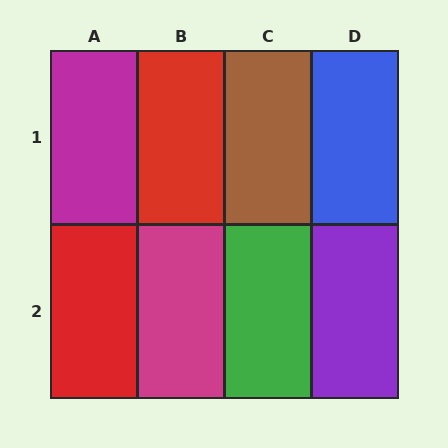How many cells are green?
1 cell is green.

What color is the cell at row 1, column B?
Red.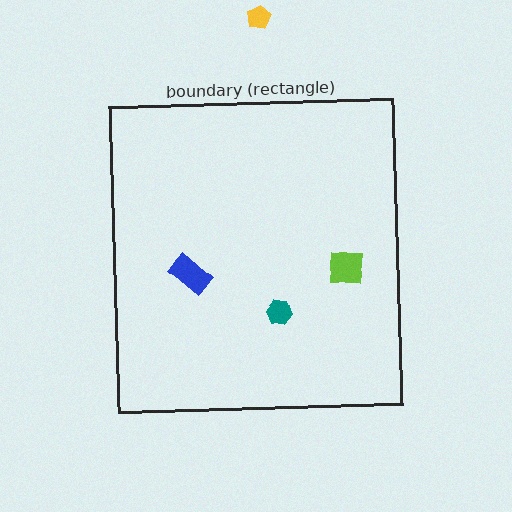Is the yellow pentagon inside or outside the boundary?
Outside.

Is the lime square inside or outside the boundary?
Inside.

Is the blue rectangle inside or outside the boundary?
Inside.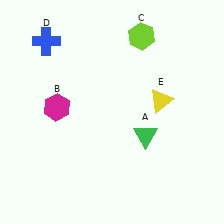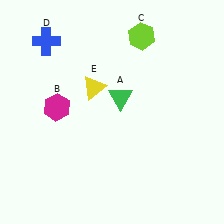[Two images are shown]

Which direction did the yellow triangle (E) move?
The yellow triangle (E) moved left.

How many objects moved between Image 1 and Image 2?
2 objects moved between the two images.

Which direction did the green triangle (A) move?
The green triangle (A) moved up.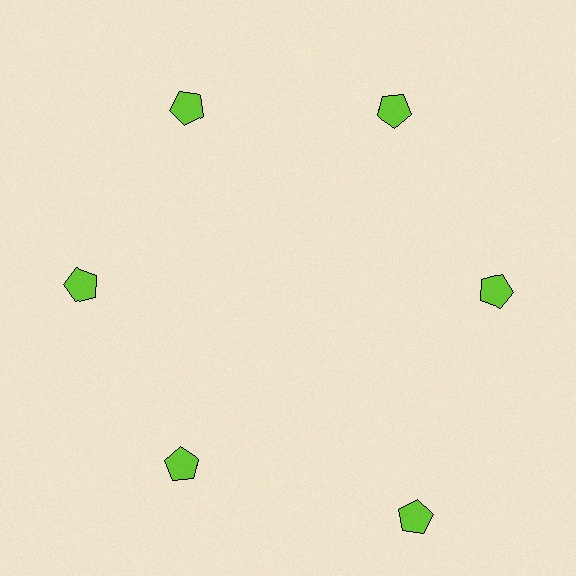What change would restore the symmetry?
The symmetry would be restored by moving it inward, back onto the ring so that all 6 pentagons sit at equal angles and equal distance from the center.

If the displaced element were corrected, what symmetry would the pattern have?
It would have 6-fold rotational symmetry — the pattern would map onto itself every 60 degrees.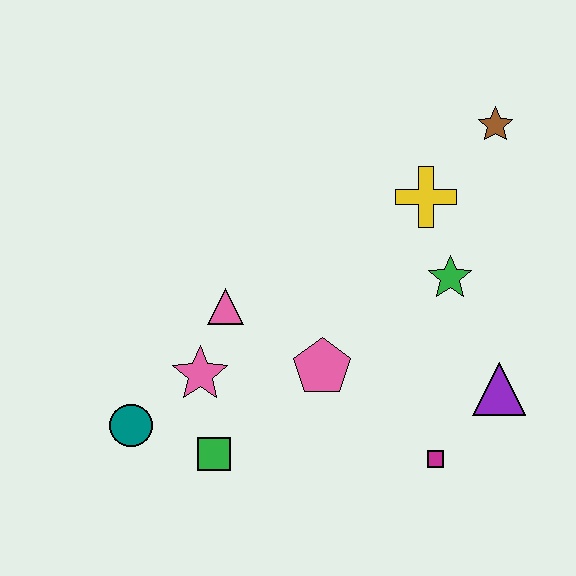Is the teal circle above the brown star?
No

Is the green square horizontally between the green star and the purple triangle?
No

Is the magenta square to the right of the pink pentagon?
Yes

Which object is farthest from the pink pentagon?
The brown star is farthest from the pink pentagon.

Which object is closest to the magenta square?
The purple triangle is closest to the magenta square.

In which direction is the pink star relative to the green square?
The pink star is above the green square.